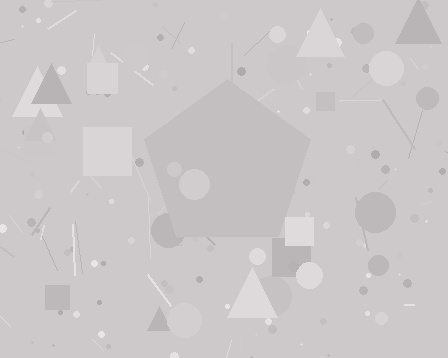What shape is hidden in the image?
A pentagon is hidden in the image.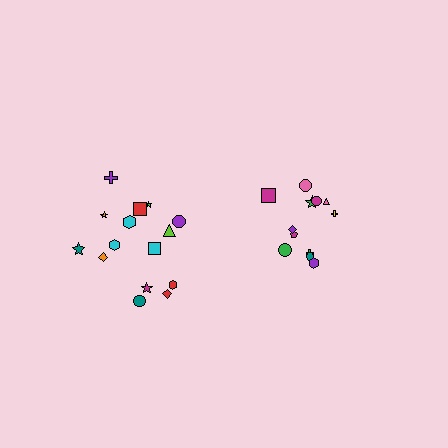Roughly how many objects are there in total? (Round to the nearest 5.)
Roughly 25 objects in total.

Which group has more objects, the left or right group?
The left group.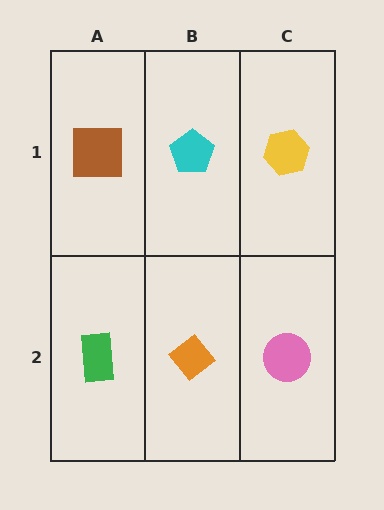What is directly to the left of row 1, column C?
A cyan pentagon.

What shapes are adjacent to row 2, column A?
A brown square (row 1, column A), an orange diamond (row 2, column B).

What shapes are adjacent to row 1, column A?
A green rectangle (row 2, column A), a cyan pentagon (row 1, column B).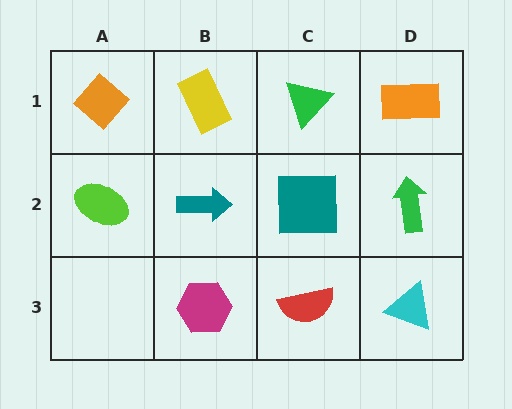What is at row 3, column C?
A red semicircle.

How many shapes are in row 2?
4 shapes.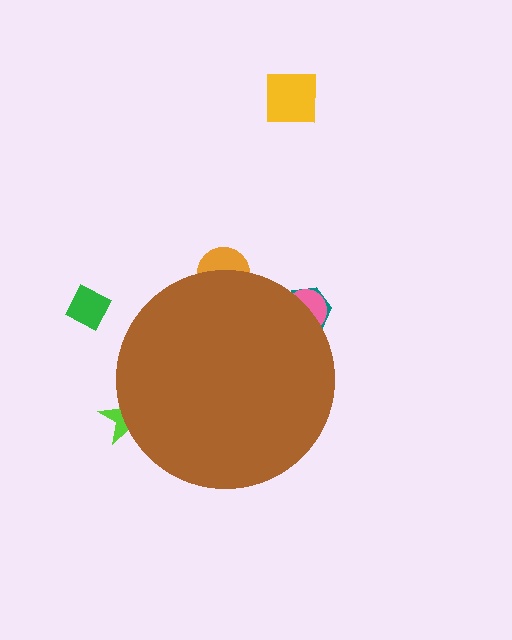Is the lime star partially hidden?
Yes, the lime star is partially hidden behind the brown circle.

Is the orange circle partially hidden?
Yes, the orange circle is partially hidden behind the brown circle.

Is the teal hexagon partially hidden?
Yes, the teal hexagon is partially hidden behind the brown circle.